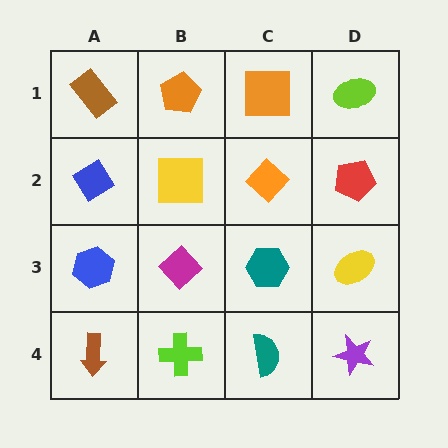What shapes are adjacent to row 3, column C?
An orange diamond (row 2, column C), a teal semicircle (row 4, column C), a magenta diamond (row 3, column B), a yellow ellipse (row 3, column D).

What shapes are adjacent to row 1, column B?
A yellow square (row 2, column B), a brown rectangle (row 1, column A), an orange square (row 1, column C).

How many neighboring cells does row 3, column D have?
3.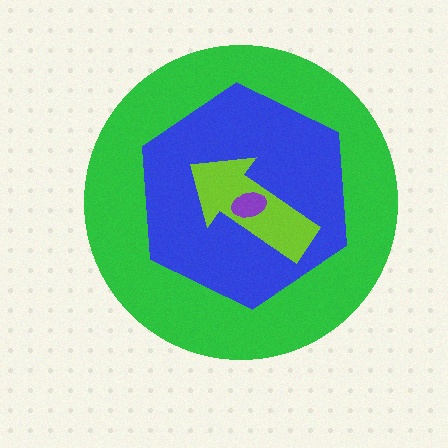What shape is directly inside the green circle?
The blue hexagon.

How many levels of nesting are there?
4.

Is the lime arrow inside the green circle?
Yes.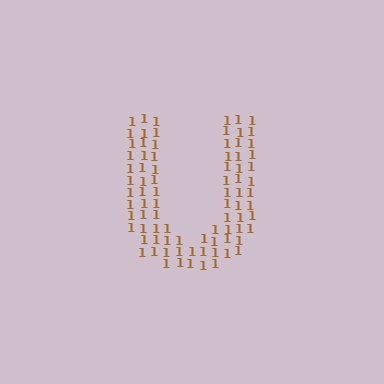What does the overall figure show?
The overall figure shows the letter U.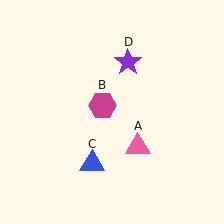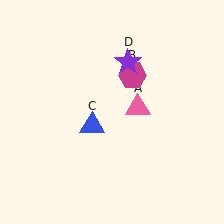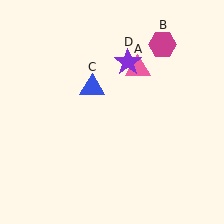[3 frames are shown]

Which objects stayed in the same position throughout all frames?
Purple star (object D) remained stationary.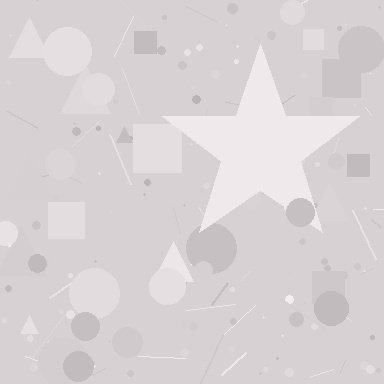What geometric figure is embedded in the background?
A star is embedded in the background.